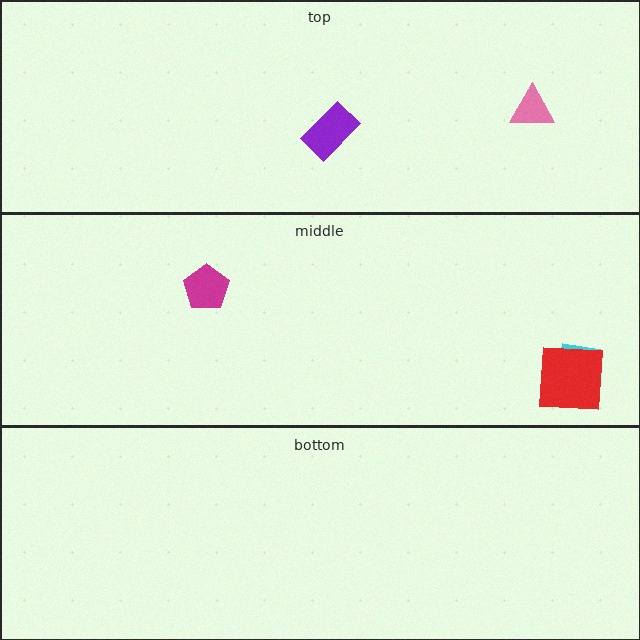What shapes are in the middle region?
The cyan square, the red square, the magenta pentagon.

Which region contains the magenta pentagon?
The middle region.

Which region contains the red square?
The middle region.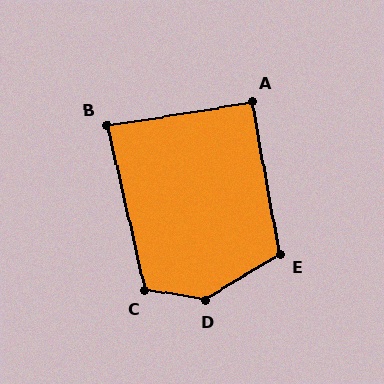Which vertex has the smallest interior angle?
B, at approximately 86 degrees.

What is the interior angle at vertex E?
Approximately 110 degrees (obtuse).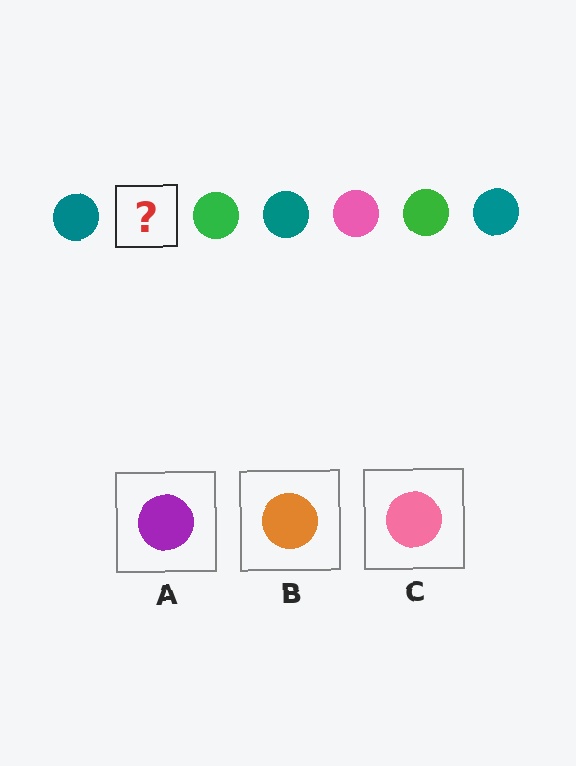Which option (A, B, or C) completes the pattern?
C.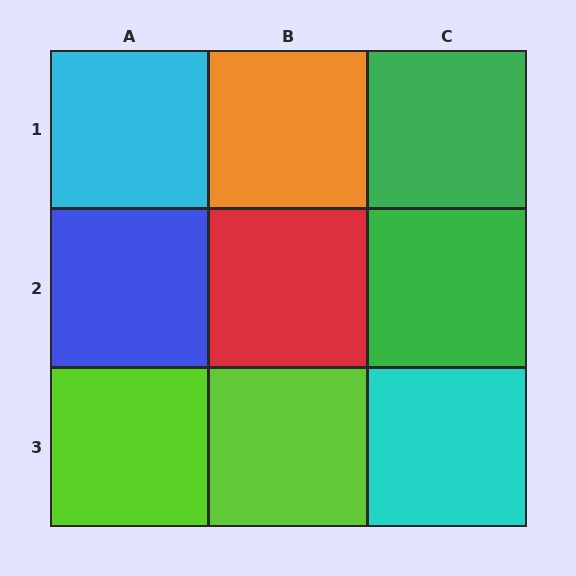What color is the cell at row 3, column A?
Lime.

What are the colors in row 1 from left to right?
Cyan, orange, green.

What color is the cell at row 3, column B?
Lime.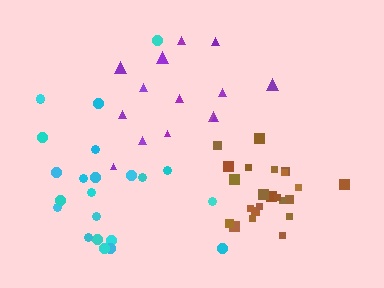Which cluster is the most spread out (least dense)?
Cyan.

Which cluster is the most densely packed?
Brown.